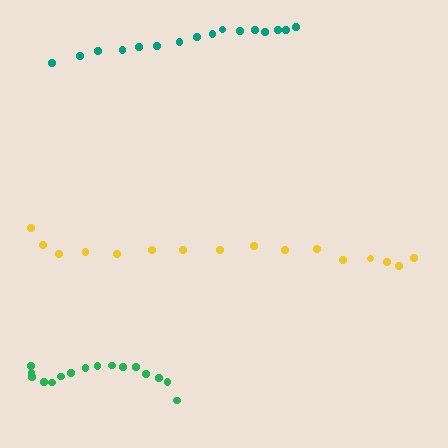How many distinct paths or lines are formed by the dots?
There are 3 distinct paths.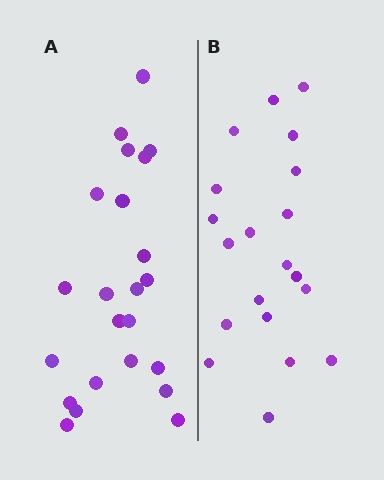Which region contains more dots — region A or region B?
Region A (the left region) has more dots.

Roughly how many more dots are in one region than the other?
Region A has just a few more — roughly 2 or 3 more dots than region B.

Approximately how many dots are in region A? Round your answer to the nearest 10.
About 20 dots. (The exact count is 23, which rounds to 20.)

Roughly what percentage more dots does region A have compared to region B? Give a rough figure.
About 15% more.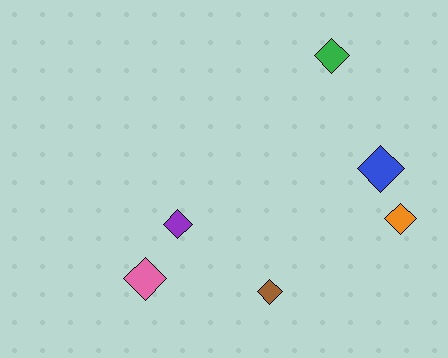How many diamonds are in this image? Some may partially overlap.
There are 6 diamonds.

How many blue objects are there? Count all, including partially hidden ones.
There is 1 blue object.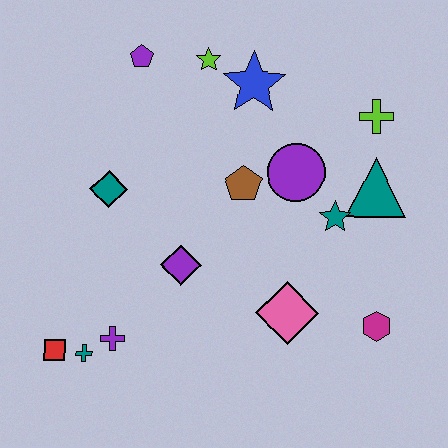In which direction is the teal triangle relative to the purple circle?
The teal triangle is to the right of the purple circle.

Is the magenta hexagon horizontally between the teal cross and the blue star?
No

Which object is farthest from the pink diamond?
The purple pentagon is farthest from the pink diamond.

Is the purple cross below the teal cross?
No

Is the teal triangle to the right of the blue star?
Yes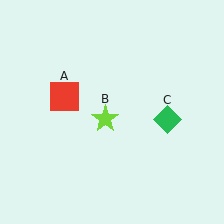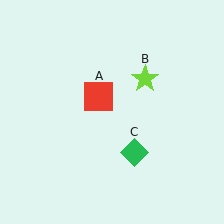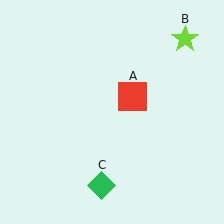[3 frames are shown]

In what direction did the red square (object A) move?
The red square (object A) moved right.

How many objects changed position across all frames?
3 objects changed position: red square (object A), lime star (object B), green diamond (object C).